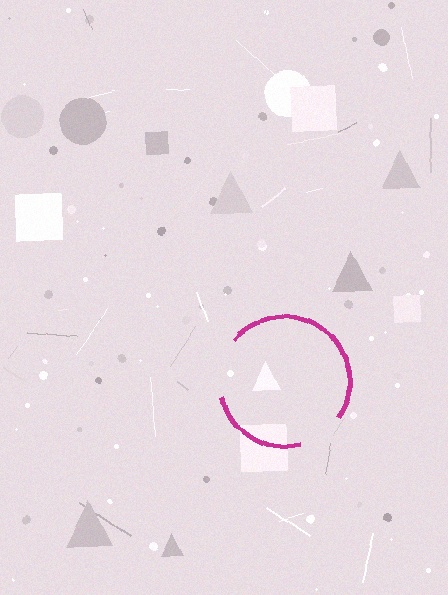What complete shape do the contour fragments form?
The contour fragments form a circle.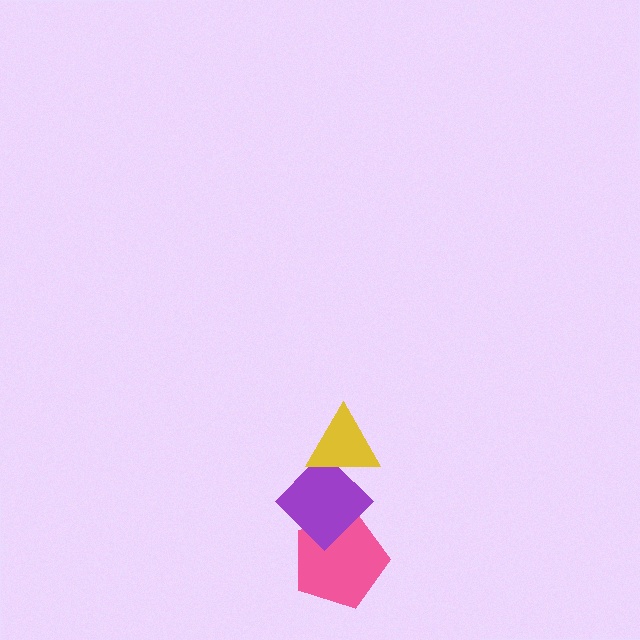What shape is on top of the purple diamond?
The yellow triangle is on top of the purple diamond.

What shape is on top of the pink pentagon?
The purple diamond is on top of the pink pentagon.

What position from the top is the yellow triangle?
The yellow triangle is 1st from the top.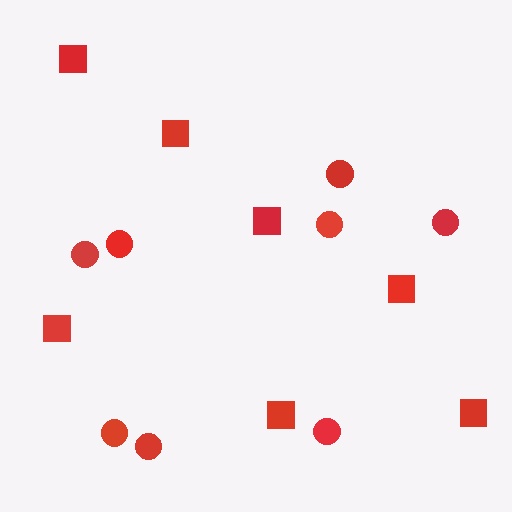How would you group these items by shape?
There are 2 groups: one group of squares (7) and one group of circles (8).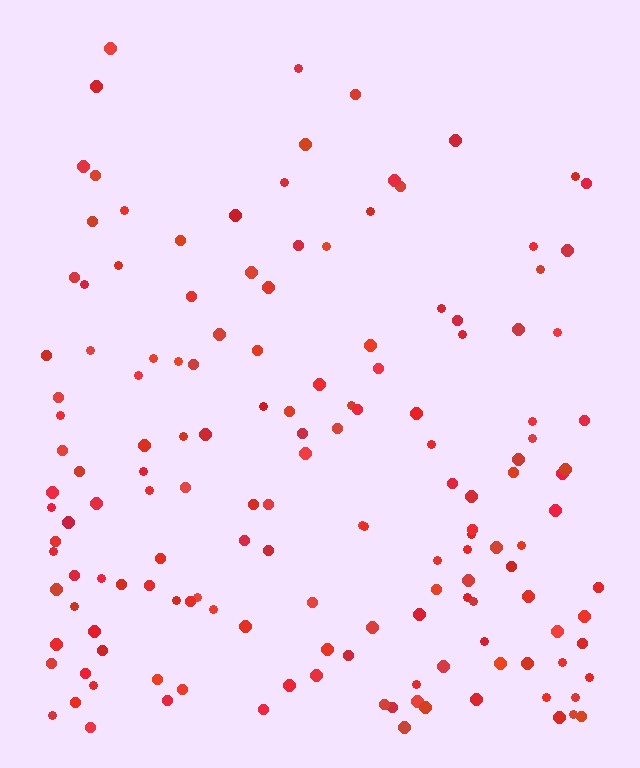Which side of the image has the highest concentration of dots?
The bottom.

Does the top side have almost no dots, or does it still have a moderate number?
Still a moderate number, just noticeably fewer than the bottom.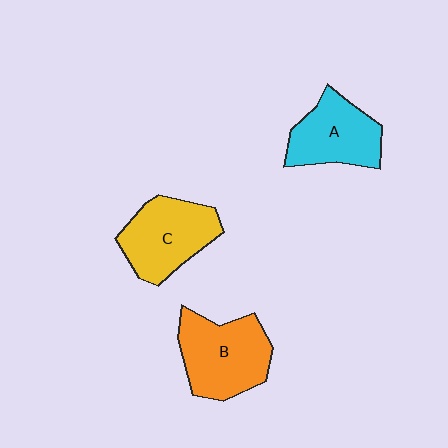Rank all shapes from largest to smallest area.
From largest to smallest: B (orange), C (yellow), A (cyan).